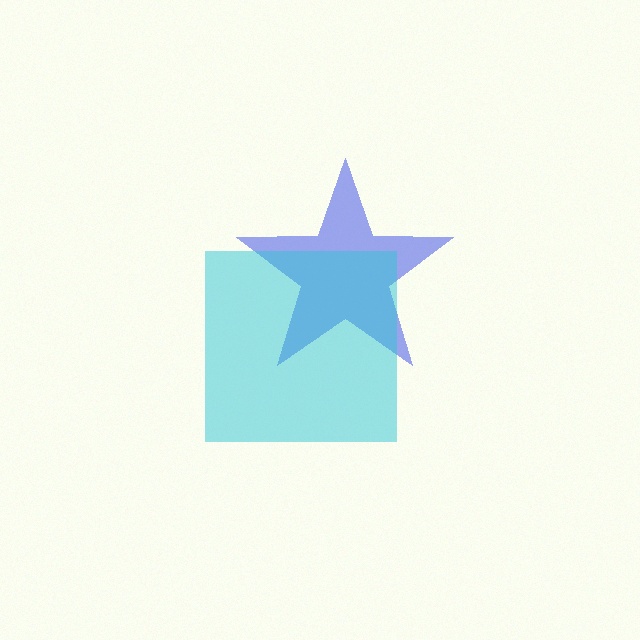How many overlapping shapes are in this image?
There are 2 overlapping shapes in the image.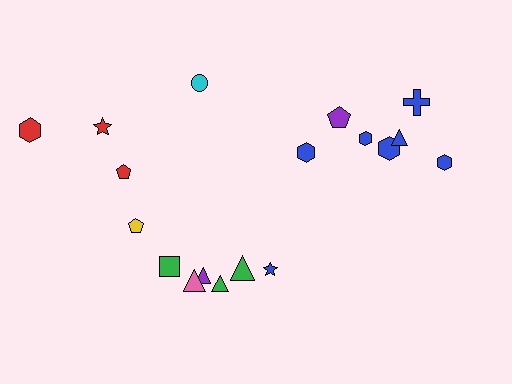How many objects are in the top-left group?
There are 4 objects.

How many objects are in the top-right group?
There are 7 objects.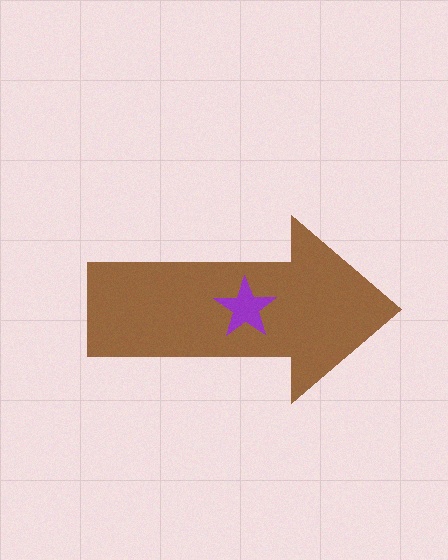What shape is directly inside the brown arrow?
The purple star.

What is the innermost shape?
The purple star.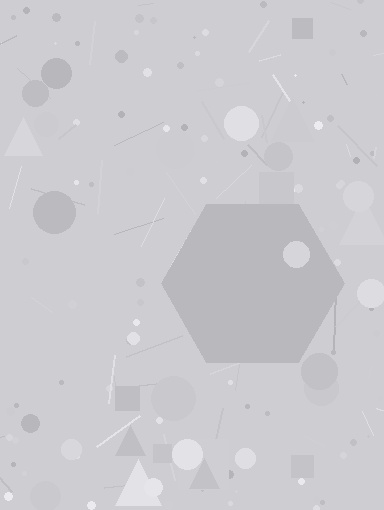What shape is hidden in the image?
A hexagon is hidden in the image.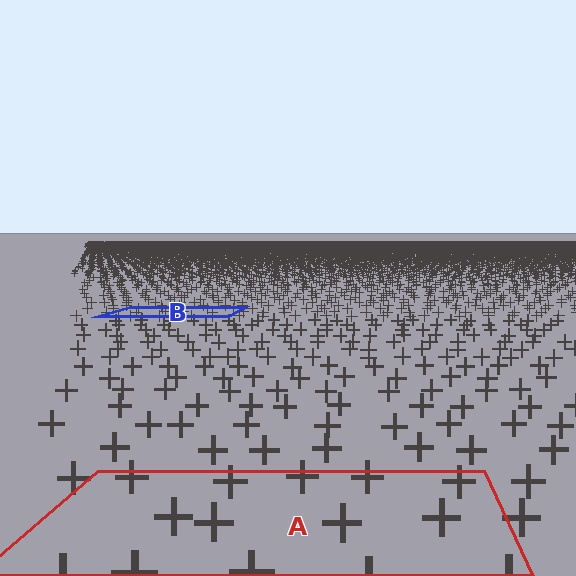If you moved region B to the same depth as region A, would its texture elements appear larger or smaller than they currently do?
They would appear larger. At a closer depth, the same texture elements are projected at a bigger on-screen size.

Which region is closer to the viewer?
Region A is closer. The texture elements there are larger and more spread out.